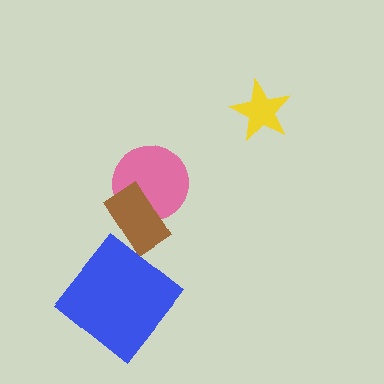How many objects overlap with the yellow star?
0 objects overlap with the yellow star.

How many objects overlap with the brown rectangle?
1 object overlaps with the brown rectangle.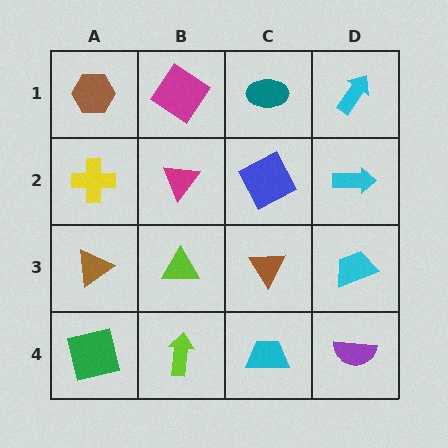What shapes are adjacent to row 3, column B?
A magenta triangle (row 2, column B), a lime arrow (row 4, column B), a brown triangle (row 3, column A), a brown triangle (row 3, column C).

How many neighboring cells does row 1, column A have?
2.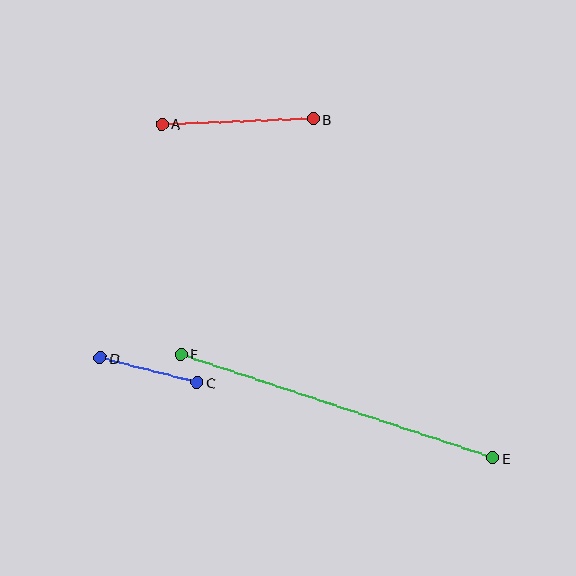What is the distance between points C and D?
The distance is approximately 100 pixels.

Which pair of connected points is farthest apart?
Points E and F are farthest apart.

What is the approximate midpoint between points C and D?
The midpoint is at approximately (149, 370) pixels.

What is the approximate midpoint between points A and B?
The midpoint is at approximately (238, 121) pixels.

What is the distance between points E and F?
The distance is approximately 329 pixels.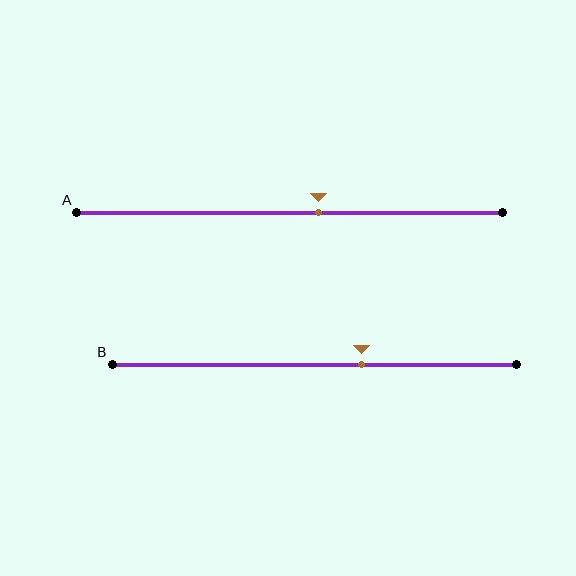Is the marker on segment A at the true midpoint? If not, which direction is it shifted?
No, the marker on segment A is shifted to the right by about 7% of the segment length.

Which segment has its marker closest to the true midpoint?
Segment A has its marker closest to the true midpoint.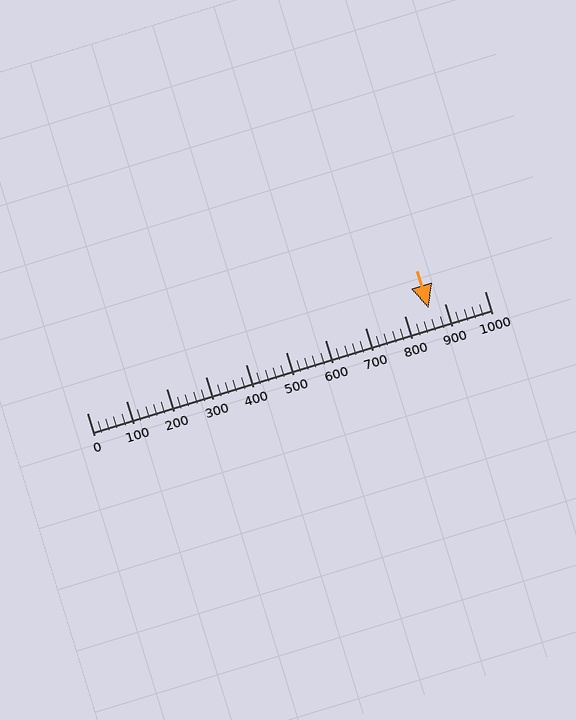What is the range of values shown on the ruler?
The ruler shows values from 0 to 1000.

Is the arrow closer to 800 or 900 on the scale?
The arrow is closer to 900.